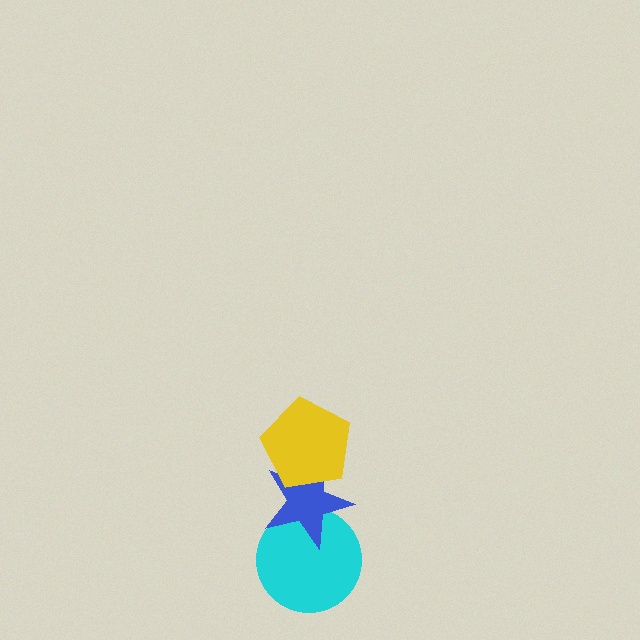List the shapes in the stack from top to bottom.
From top to bottom: the yellow pentagon, the blue star, the cyan circle.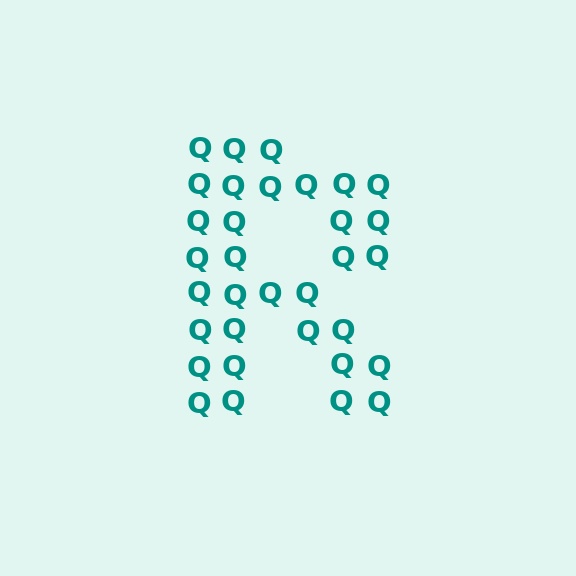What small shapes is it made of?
It is made of small letter Q's.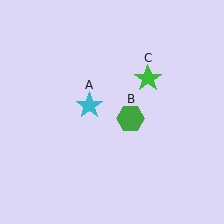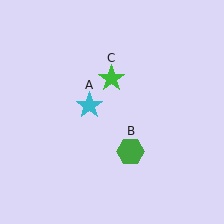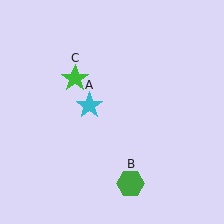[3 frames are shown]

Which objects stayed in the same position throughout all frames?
Cyan star (object A) remained stationary.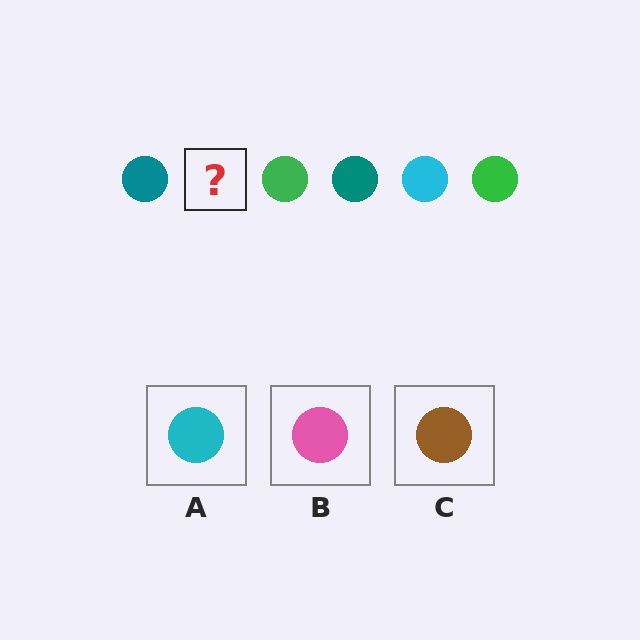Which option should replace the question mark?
Option A.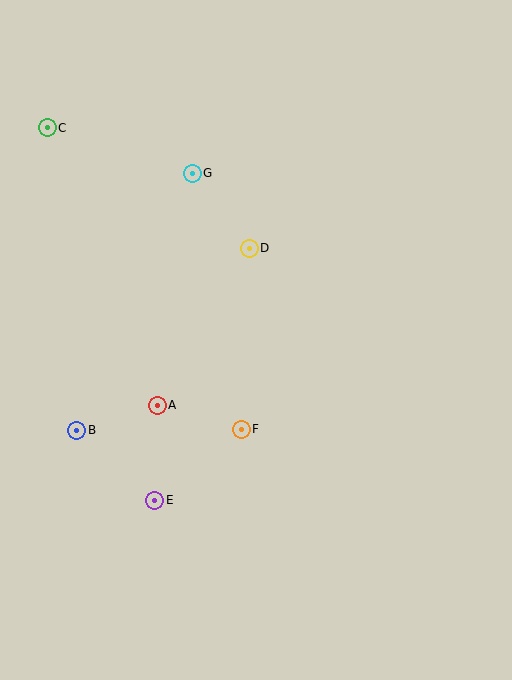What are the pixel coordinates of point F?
Point F is at (241, 429).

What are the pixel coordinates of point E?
Point E is at (155, 500).